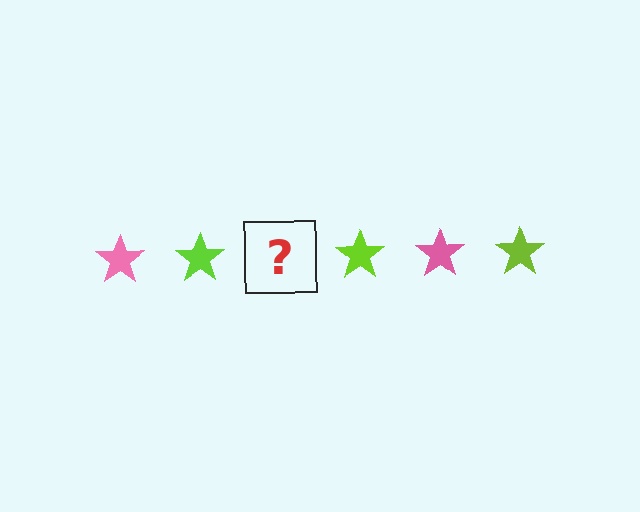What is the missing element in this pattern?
The missing element is a pink star.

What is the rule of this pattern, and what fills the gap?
The rule is that the pattern cycles through pink, lime stars. The gap should be filled with a pink star.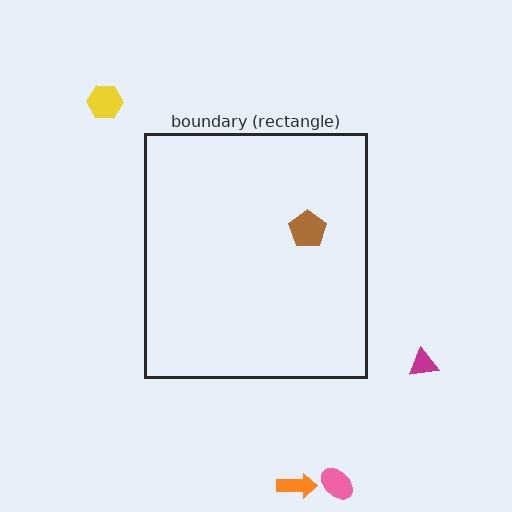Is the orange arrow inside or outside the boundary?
Outside.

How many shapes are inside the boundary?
1 inside, 4 outside.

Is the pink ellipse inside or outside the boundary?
Outside.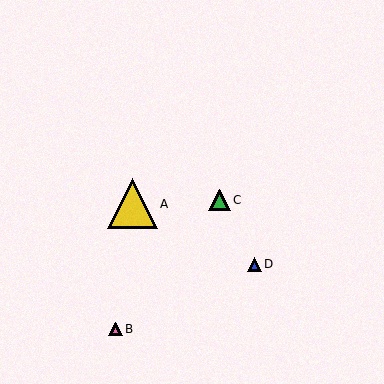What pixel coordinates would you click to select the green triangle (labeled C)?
Click at (220, 200) to select the green triangle C.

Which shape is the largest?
The yellow triangle (labeled A) is the largest.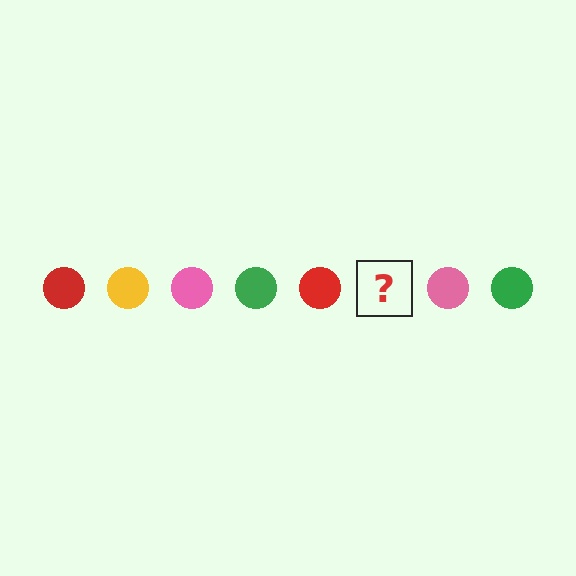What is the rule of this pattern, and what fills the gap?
The rule is that the pattern cycles through red, yellow, pink, green circles. The gap should be filled with a yellow circle.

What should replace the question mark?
The question mark should be replaced with a yellow circle.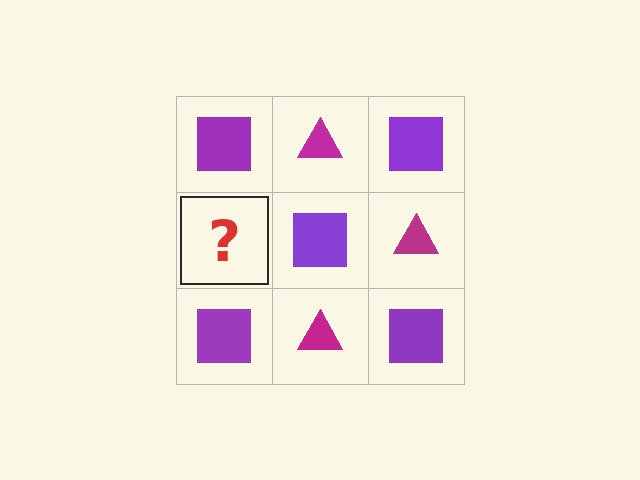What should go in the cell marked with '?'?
The missing cell should contain a magenta triangle.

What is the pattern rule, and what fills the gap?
The rule is that it alternates purple square and magenta triangle in a checkerboard pattern. The gap should be filled with a magenta triangle.